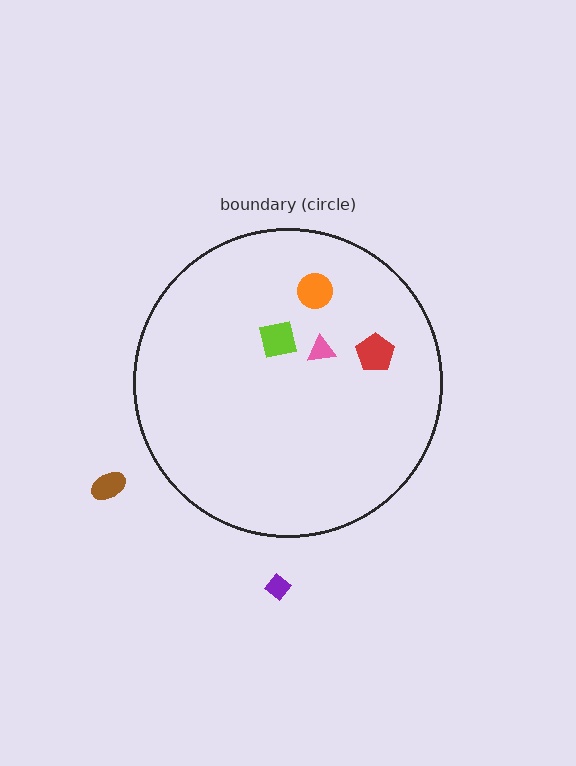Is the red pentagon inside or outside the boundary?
Inside.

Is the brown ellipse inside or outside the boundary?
Outside.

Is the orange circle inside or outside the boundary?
Inside.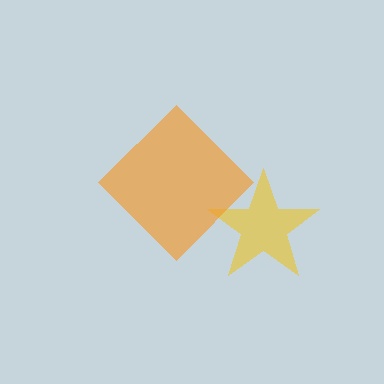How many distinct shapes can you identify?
There are 2 distinct shapes: a yellow star, an orange diamond.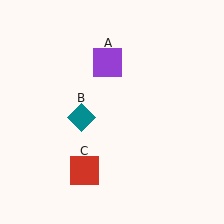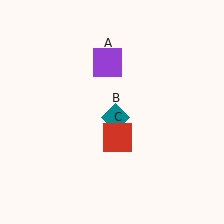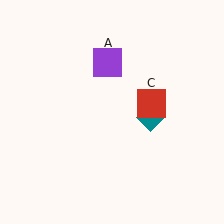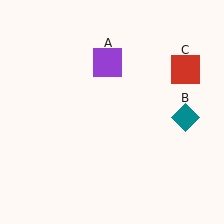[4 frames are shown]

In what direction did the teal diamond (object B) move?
The teal diamond (object B) moved right.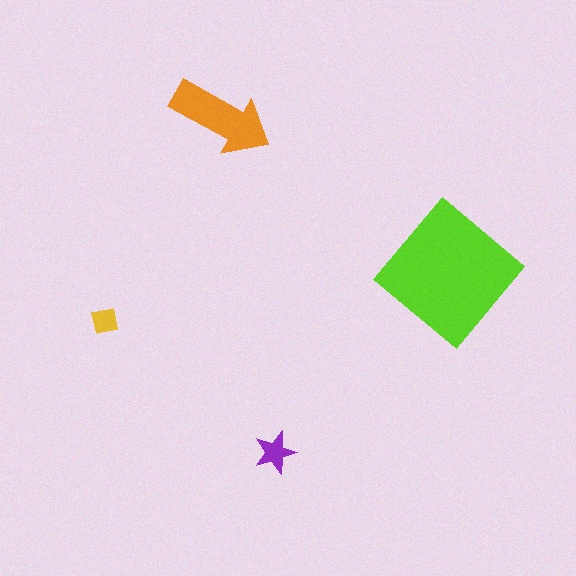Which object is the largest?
The lime diamond.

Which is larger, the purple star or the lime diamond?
The lime diamond.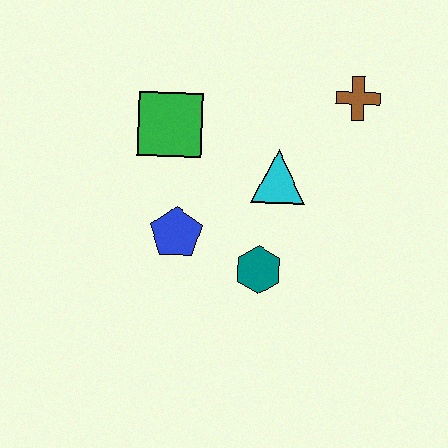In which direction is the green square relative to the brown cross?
The green square is to the left of the brown cross.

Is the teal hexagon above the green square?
No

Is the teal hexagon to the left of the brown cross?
Yes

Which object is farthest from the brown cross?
The blue pentagon is farthest from the brown cross.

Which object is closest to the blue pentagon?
The teal hexagon is closest to the blue pentagon.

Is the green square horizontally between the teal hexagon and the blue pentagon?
No